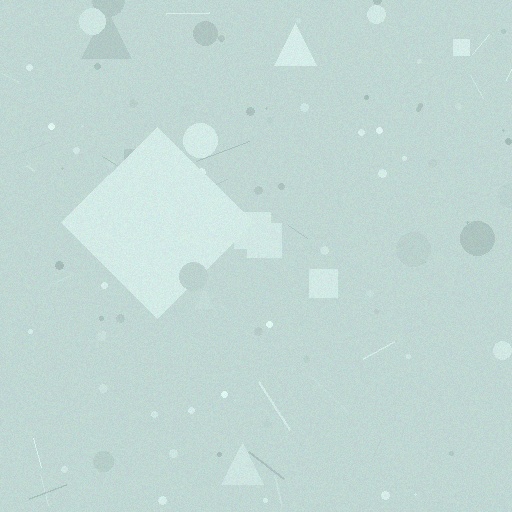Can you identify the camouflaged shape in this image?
The camouflaged shape is a diamond.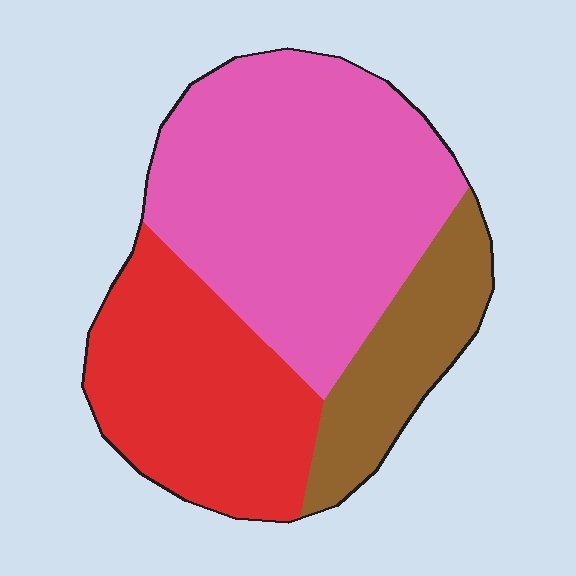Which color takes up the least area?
Brown, at roughly 20%.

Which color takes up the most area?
Pink, at roughly 50%.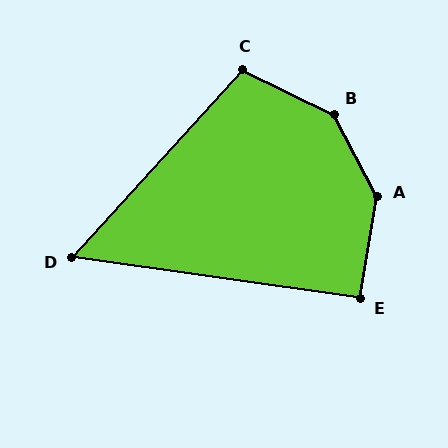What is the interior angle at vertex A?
Approximately 143 degrees (obtuse).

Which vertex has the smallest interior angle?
D, at approximately 56 degrees.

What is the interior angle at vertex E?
Approximately 91 degrees (approximately right).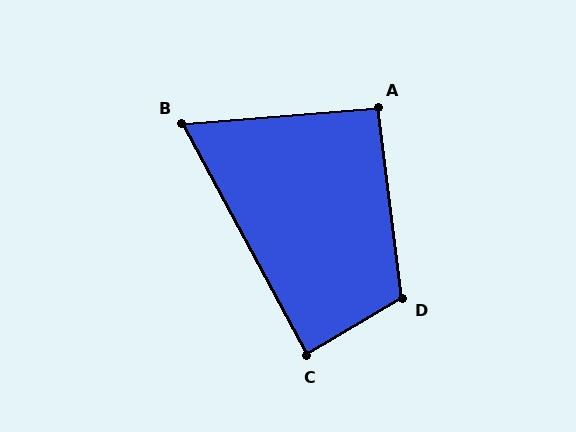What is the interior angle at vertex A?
Approximately 93 degrees (approximately right).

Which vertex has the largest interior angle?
D, at approximately 114 degrees.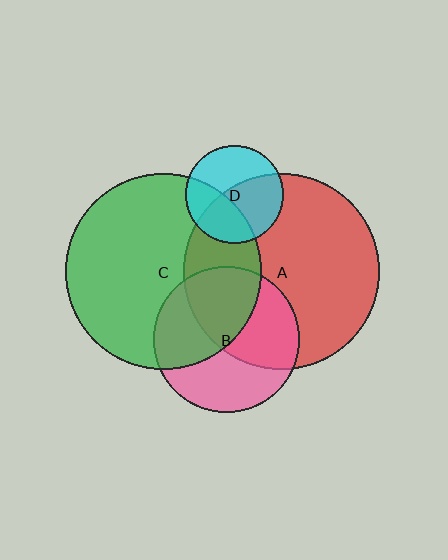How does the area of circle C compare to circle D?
Approximately 4.0 times.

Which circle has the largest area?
Circle A (red).